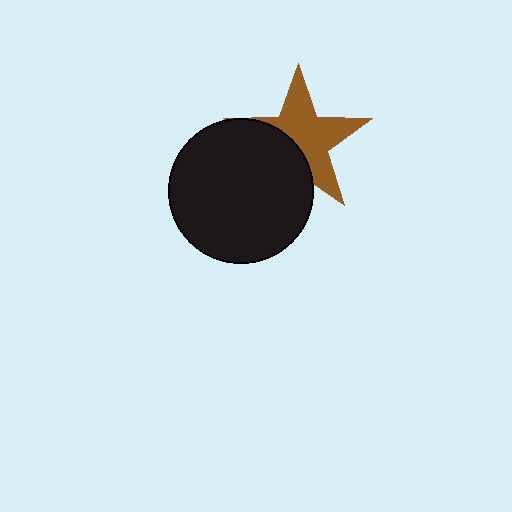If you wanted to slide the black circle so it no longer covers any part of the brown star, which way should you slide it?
Slide it toward the lower-left — that is the most direct way to separate the two shapes.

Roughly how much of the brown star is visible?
About half of it is visible (roughly 60%).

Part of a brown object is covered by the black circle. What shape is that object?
It is a star.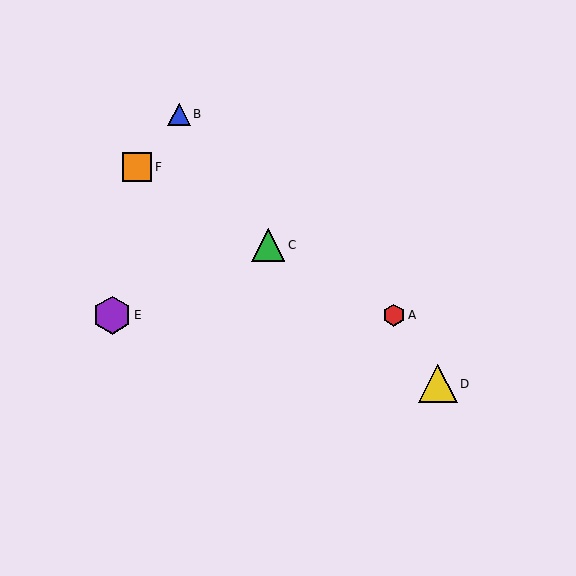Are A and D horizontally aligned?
No, A is at y≈315 and D is at y≈384.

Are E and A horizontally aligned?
Yes, both are at y≈315.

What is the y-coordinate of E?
Object E is at y≈315.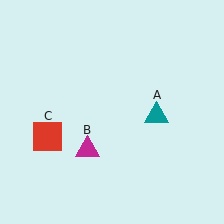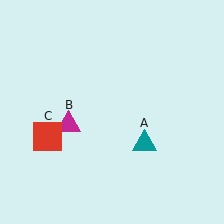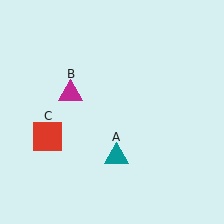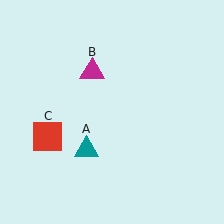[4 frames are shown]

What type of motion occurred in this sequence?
The teal triangle (object A), magenta triangle (object B) rotated clockwise around the center of the scene.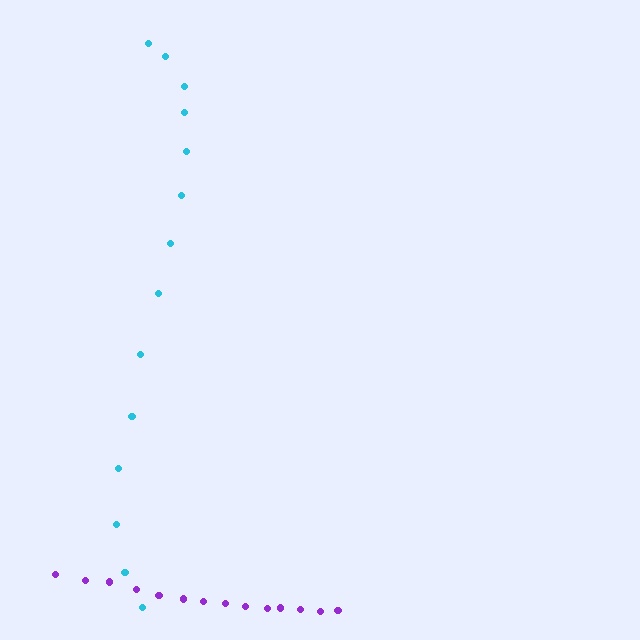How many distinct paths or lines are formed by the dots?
There are 2 distinct paths.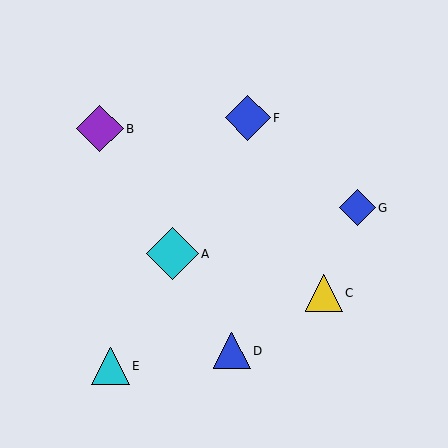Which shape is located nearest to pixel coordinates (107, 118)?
The purple diamond (labeled B) at (100, 129) is nearest to that location.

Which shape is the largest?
The cyan diamond (labeled A) is the largest.